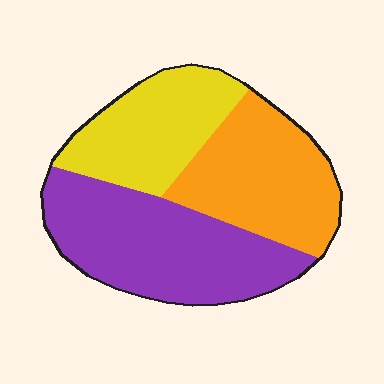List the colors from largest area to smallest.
From largest to smallest: purple, orange, yellow.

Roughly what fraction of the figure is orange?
Orange takes up about one third (1/3) of the figure.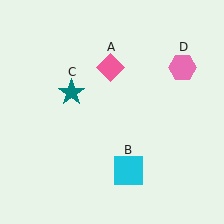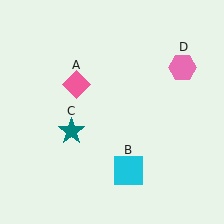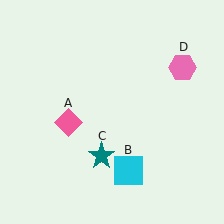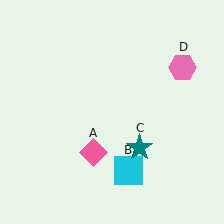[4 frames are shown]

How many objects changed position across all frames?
2 objects changed position: pink diamond (object A), teal star (object C).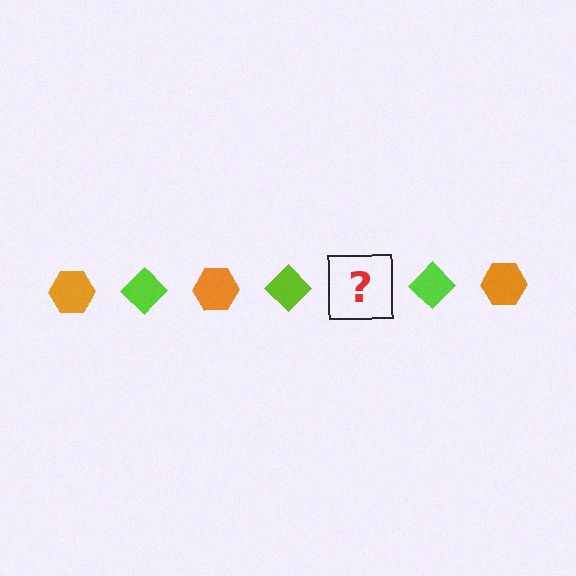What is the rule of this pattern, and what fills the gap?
The rule is that the pattern alternates between orange hexagon and lime diamond. The gap should be filled with an orange hexagon.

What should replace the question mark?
The question mark should be replaced with an orange hexagon.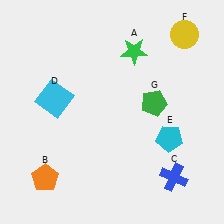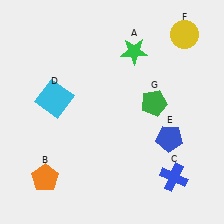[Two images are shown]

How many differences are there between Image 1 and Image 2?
There is 1 difference between the two images.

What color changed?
The pentagon (E) changed from cyan in Image 1 to blue in Image 2.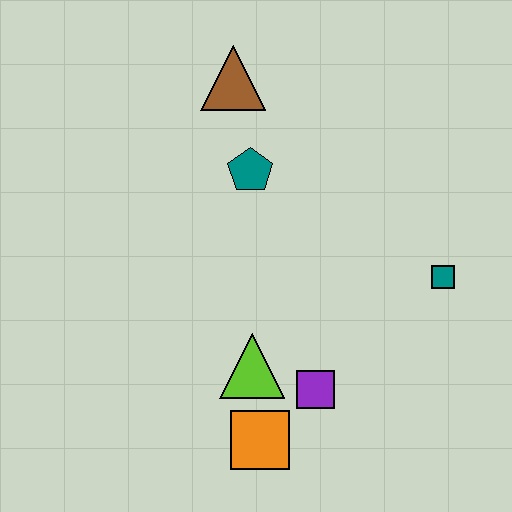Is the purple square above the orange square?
Yes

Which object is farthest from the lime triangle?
The brown triangle is farthest from the lime triangle.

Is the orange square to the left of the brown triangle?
No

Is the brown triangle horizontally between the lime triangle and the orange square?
No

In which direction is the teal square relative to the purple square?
The teal square is to the right of the purple square.